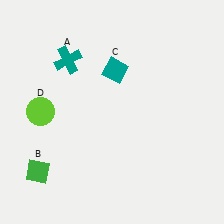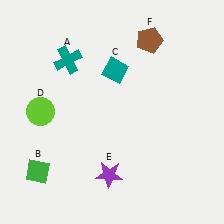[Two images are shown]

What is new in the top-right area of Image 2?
A brown pentagon (F) was added in the top-right area of Image 2.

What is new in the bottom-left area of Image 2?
A purple star (E) was added in the bottom-left area of Image 2.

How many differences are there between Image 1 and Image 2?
There are 2 differences between the two images.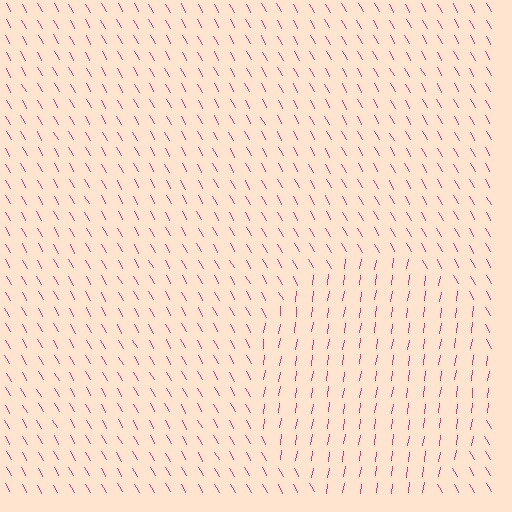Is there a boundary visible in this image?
Yes, there is a texture boundary formed by a change in line orientation.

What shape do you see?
I see a circle.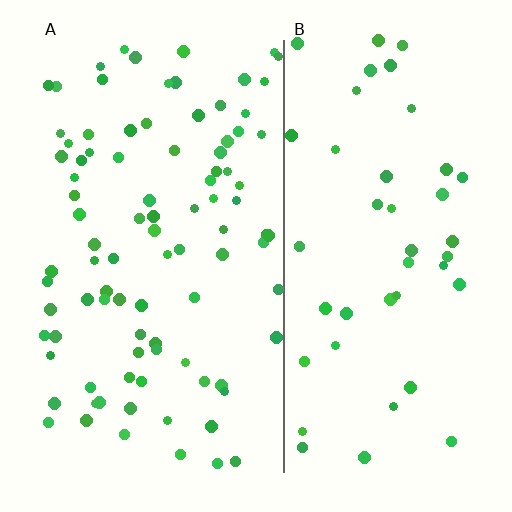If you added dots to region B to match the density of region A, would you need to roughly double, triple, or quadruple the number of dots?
Approximately double.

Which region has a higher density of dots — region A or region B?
A (the left).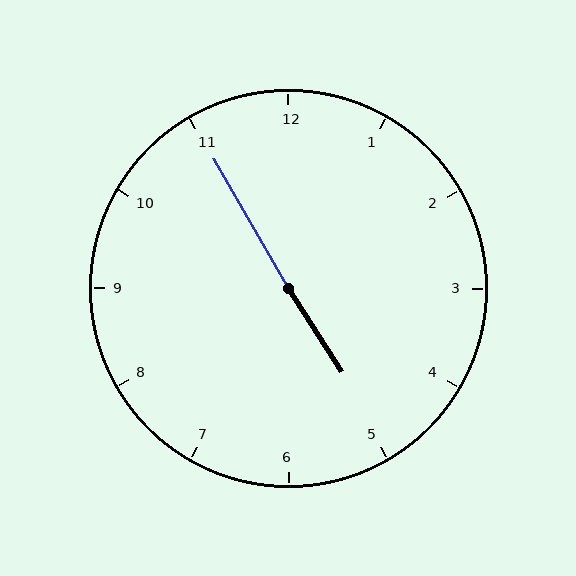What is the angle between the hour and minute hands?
Approximately 178 degrees.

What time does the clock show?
4:55.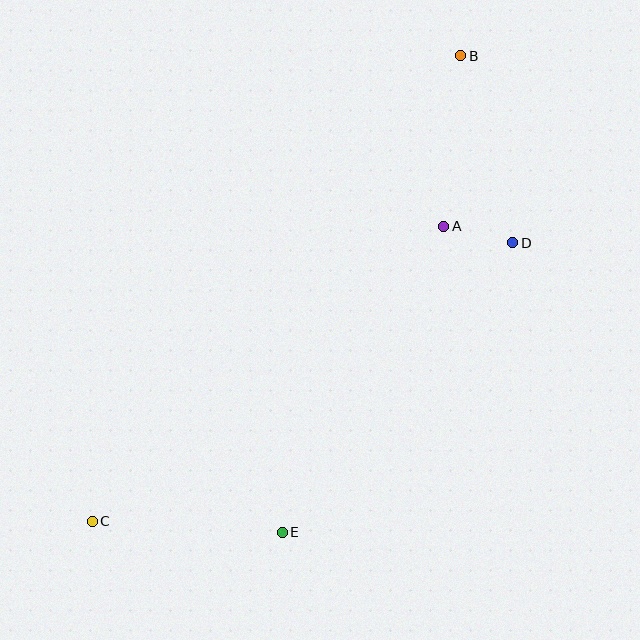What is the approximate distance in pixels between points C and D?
The distance between C and D is approximately 504 pixels.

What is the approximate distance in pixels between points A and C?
The distance between A and C is approximately 459 pixels.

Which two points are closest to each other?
Points A and D are closest to each other.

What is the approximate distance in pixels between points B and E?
The distance between B and E is approximately 509 pixels.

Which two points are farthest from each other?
Points B and C are farthest from each other.